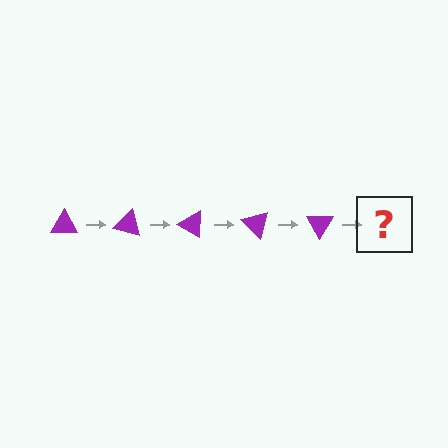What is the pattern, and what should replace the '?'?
The pattern is that the triangle rotates 15 degrees each step. The '?' should be a purple triangle rotated 75 degrees.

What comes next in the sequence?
The next element should be a purple triangle rotated 75 degrees.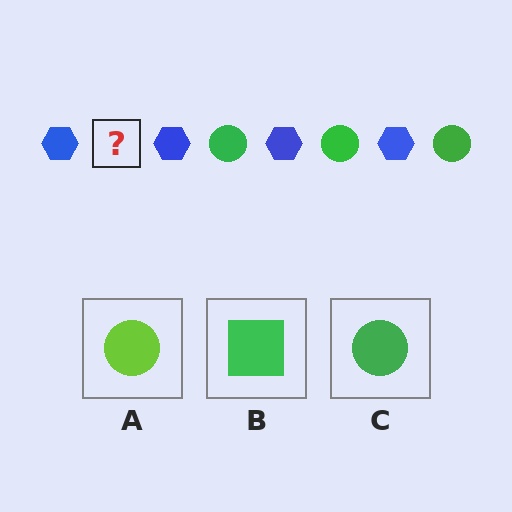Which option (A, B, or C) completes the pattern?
C.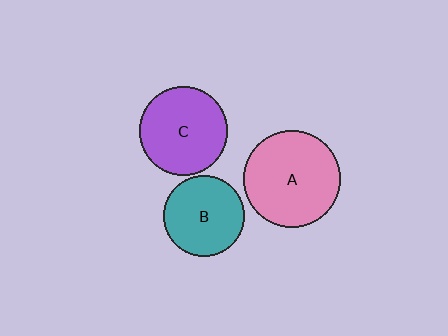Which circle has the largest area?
Circle A (pink).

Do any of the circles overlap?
No, none of the circles overlap.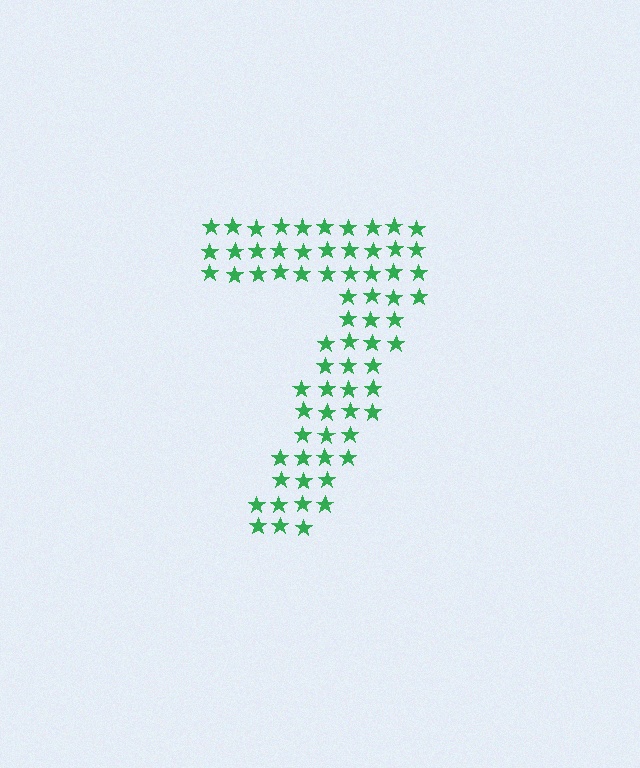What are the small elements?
The small elements are stars.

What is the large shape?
The large shape is the digit 7.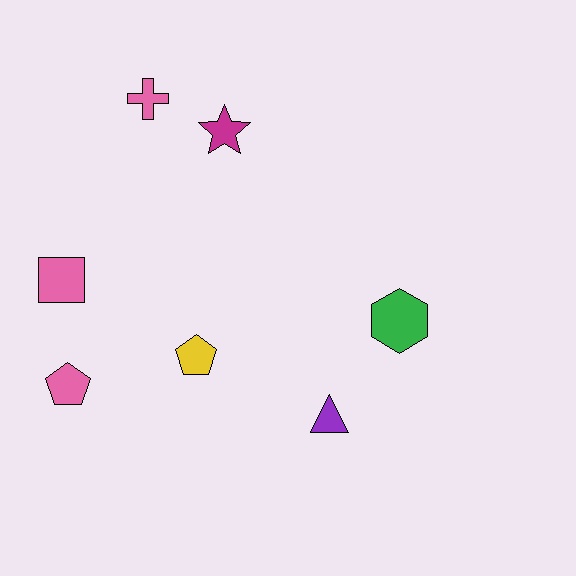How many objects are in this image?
There are 7 objects.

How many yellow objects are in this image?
There is 1 yellow object.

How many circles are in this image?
There are no circles.